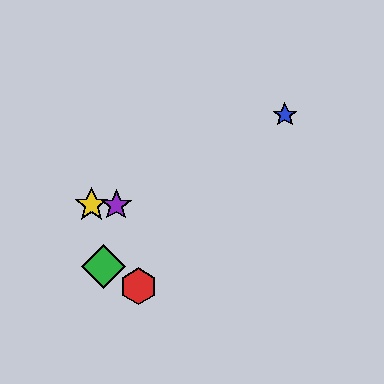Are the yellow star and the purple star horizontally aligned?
Yes, both are at y≈205.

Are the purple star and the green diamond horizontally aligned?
No, the purple star is at y≈205 and the green diamond is at y≈267.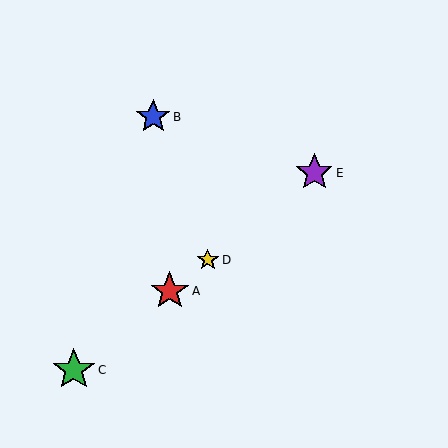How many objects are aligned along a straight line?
4 objects (A, C, D, E) are aligned along a straight line.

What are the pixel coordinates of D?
Object D is at (208, 260).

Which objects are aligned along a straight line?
Objects A, C, D, E are aligned along a straight line.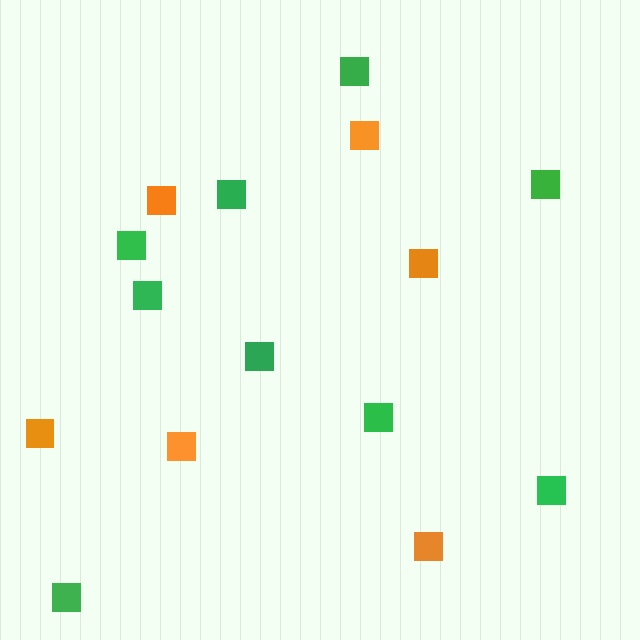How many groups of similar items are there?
There are 2 groups: one group of green squares (9) and one group of orange squares (6).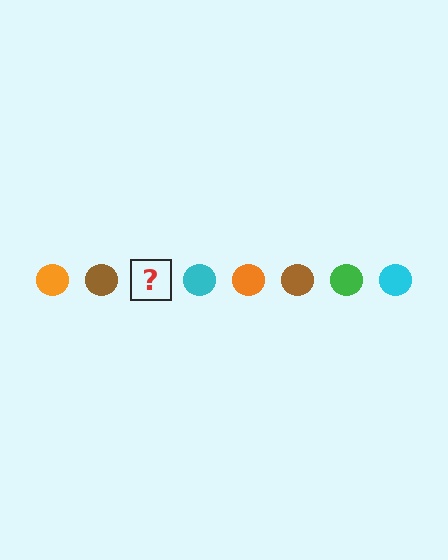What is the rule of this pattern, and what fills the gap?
The rule is that the pattern cycles through orange, brown, green, cyan circles. The gap should be filled with a green circle.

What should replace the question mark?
The question mark should be replaced with a green circle.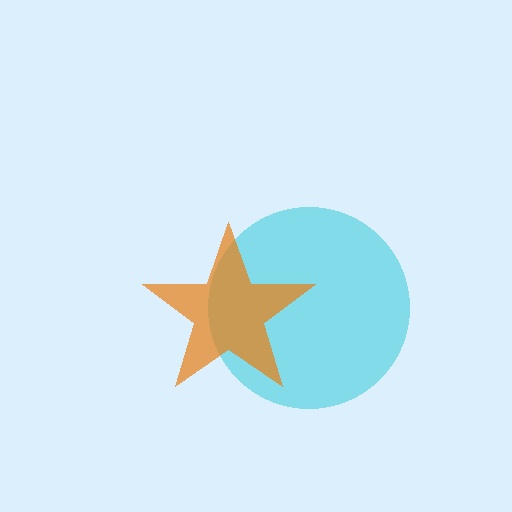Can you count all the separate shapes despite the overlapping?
Yes, there are 2 separate shapes.